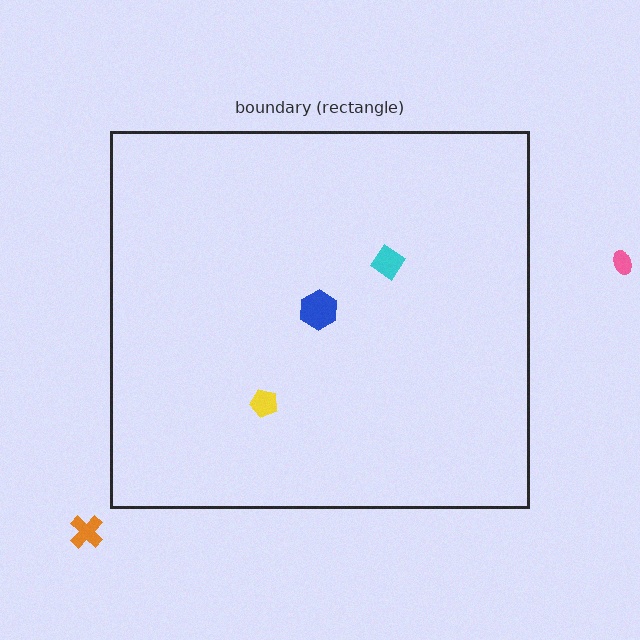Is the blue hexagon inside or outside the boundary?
Inside.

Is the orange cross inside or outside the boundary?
Outside.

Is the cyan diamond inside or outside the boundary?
Inside.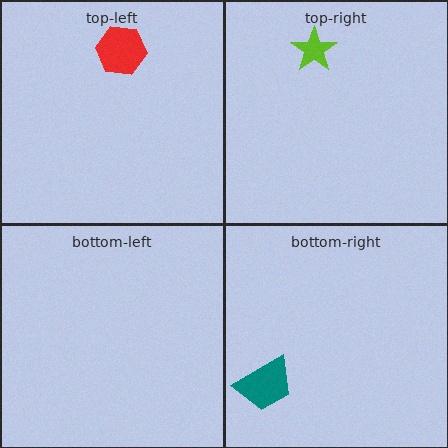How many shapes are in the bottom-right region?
1.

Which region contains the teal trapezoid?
The bottom-right region.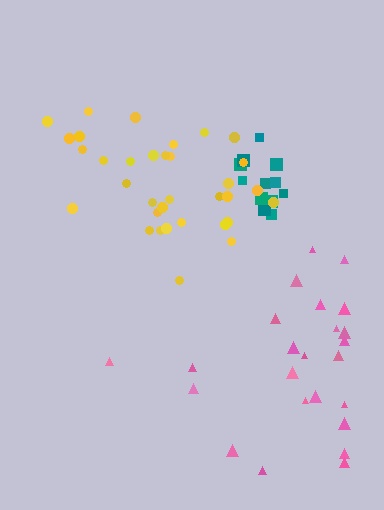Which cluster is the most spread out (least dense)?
Pink.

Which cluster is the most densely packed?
Teal.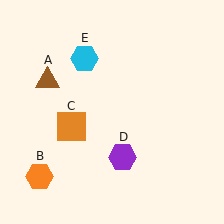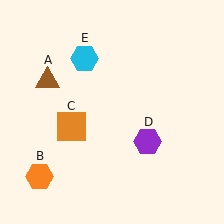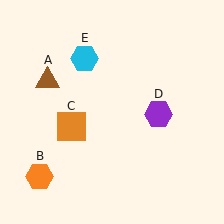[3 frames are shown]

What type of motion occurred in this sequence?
The purple hexagon (object D) rotated counterclockwise around the center of the scene.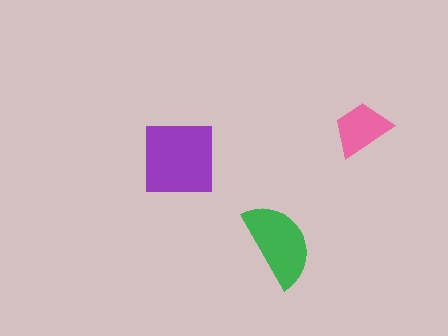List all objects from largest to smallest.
The purple square, the green semicircle, the pink trapezoid.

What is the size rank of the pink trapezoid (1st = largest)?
3rd.